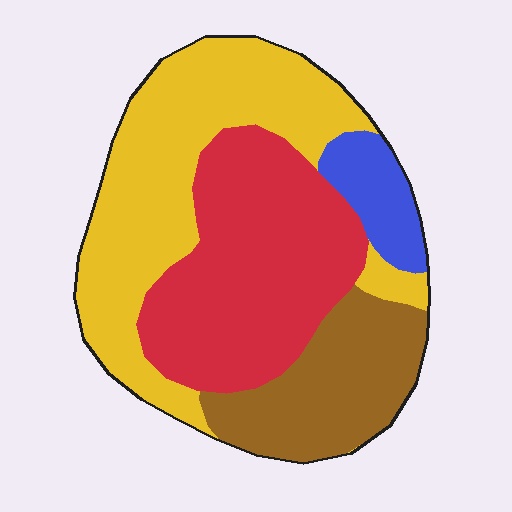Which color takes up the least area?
Blue, at roughly 10%.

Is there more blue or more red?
Red.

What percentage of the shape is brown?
Brown covers 19% of the shape.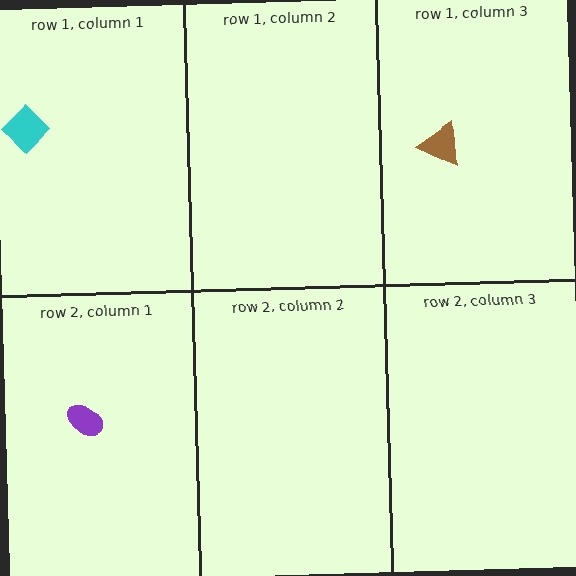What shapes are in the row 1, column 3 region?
The brown triangle.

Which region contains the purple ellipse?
The row 2, column 1 region.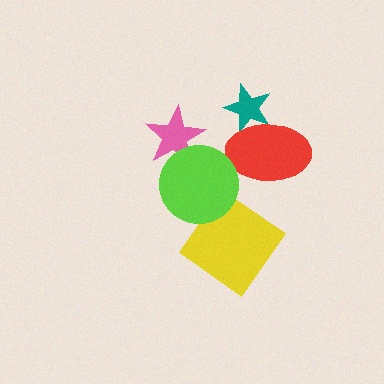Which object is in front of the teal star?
The red ellipse is in front of the teal star.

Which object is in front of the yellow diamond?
The lime circle is in front of the yellow diamond.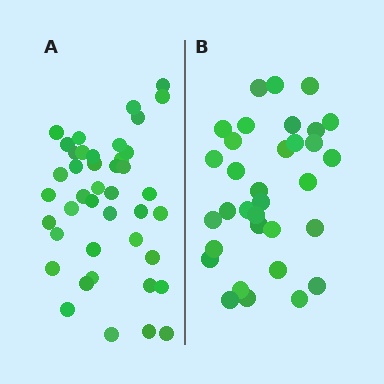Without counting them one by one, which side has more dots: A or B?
Region A (the left region) has more dots.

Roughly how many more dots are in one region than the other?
Region A has roughly 8 or so more dots than region B.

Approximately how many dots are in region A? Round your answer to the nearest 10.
About 40 dots. (The exact count is 42, which rounds to 40.)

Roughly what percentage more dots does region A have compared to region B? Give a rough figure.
About 25% more.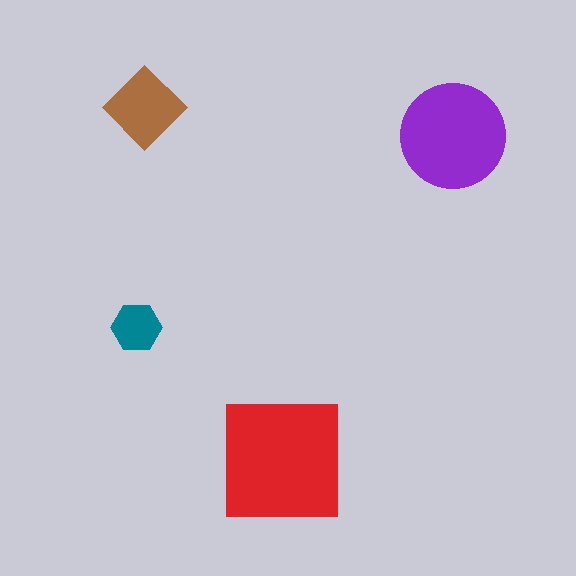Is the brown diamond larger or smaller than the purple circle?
Smaller.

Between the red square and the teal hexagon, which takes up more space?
The red square.